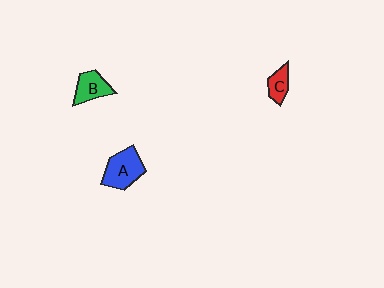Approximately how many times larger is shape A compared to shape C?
Approximately 2.0 times.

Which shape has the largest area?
Shape A (blue).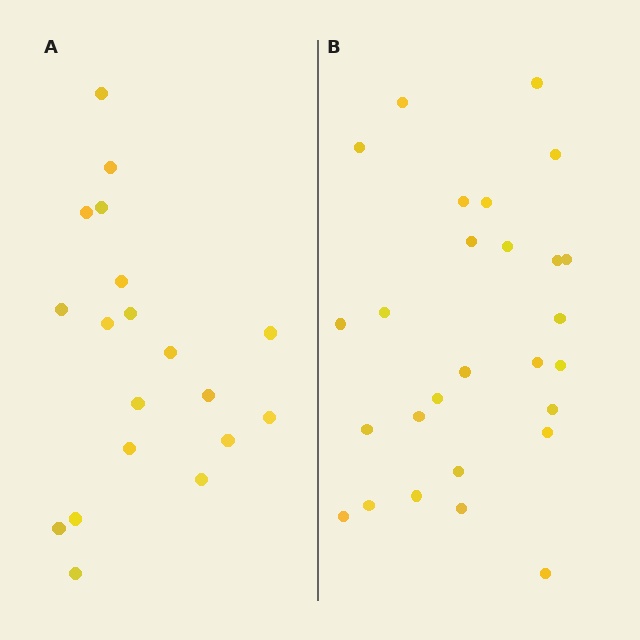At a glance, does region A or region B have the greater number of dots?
Region B (the right region) has more dots.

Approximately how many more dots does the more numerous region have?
Region B has roughly 8 or so more dots than region A.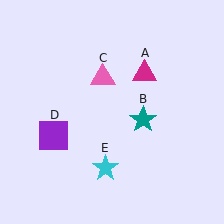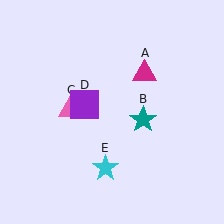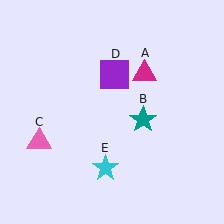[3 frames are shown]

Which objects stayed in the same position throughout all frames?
Magenta triangle (object A) and teal star (object B) and cyan star (object E) remained stationary.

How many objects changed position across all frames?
2 objects changed position: pink triangle (object C), purple square (object D).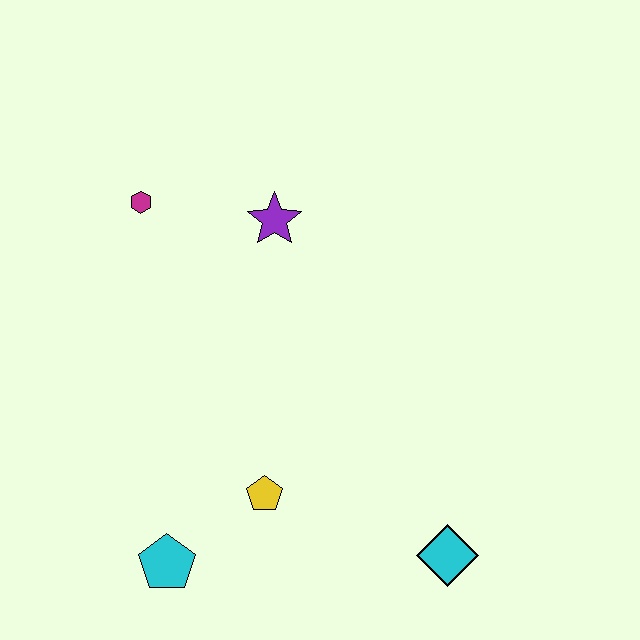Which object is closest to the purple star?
The magenta hexagon is closest to the purple star.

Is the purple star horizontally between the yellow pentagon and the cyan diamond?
Yes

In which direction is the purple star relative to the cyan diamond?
The purple star is above the cyan diamond.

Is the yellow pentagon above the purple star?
No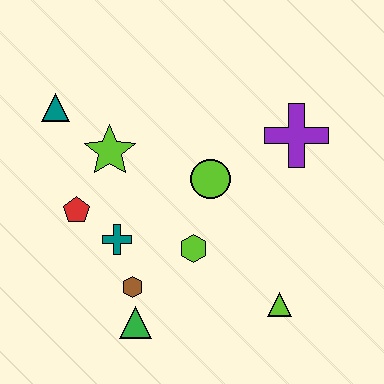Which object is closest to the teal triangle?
The lime star is closest to the teal triangle.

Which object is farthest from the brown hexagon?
The purple cross is farthest from the brown hexagon.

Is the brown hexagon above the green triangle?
Yes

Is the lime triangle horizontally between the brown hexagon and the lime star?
No